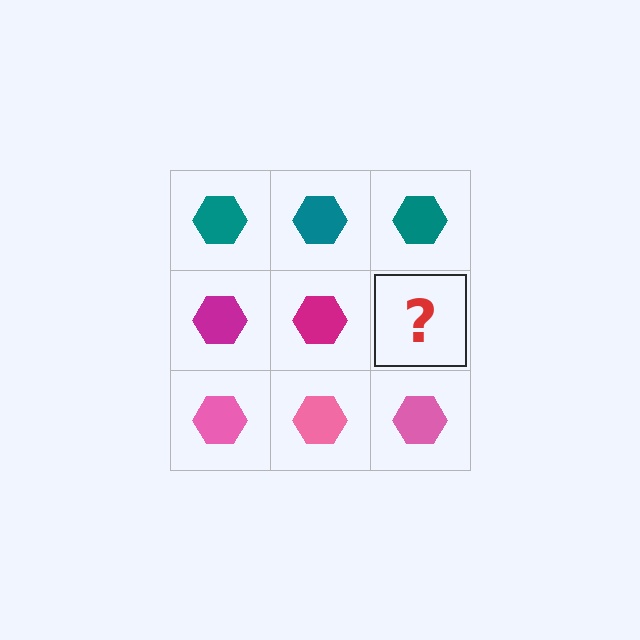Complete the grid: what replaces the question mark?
The question mark should be replaced with a magenta hexagon.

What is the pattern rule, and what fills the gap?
The rule is that each row has a consistent color. The gap should be filled with a magenta hexagon.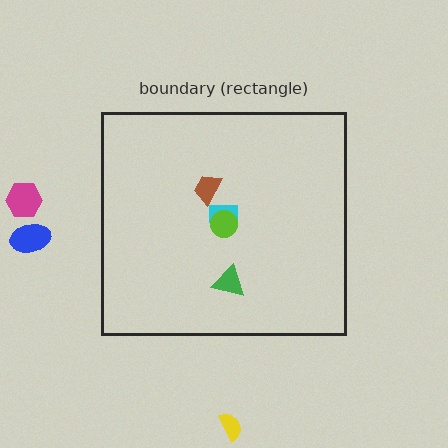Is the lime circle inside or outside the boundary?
Inside.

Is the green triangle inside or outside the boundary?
Inside.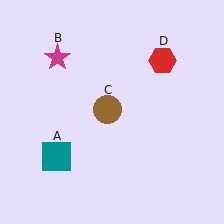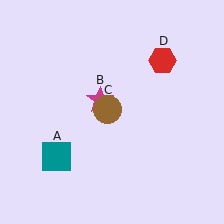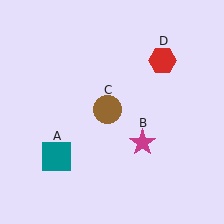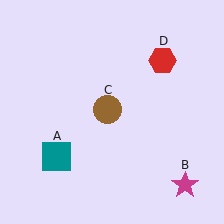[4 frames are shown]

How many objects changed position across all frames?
1 object changed position: magenta star (object B).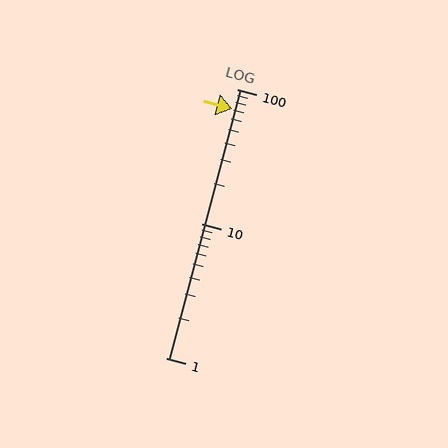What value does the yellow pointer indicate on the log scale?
The pointer indicates approximately 71.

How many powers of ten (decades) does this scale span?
The scale spans 2 decades, from 1 to 100.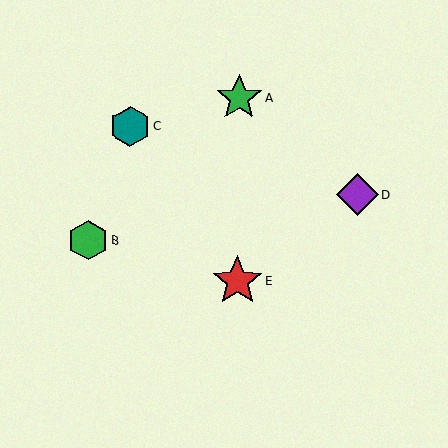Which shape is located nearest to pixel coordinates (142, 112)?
The teal hexagon (labeled C) at (130, 126) is nearest to that location.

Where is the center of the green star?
The center of the green star is at (239, 98).